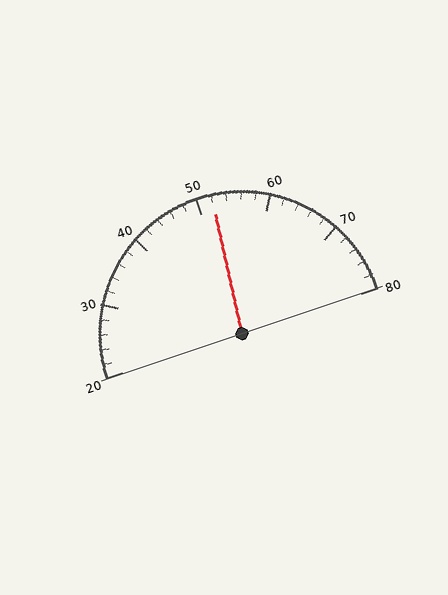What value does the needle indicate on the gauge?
The needle indicates approximately 52.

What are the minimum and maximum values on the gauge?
The gauge ranges from 20 to 80.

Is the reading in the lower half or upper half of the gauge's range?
The reading is in the upper half of the range (20 to 80).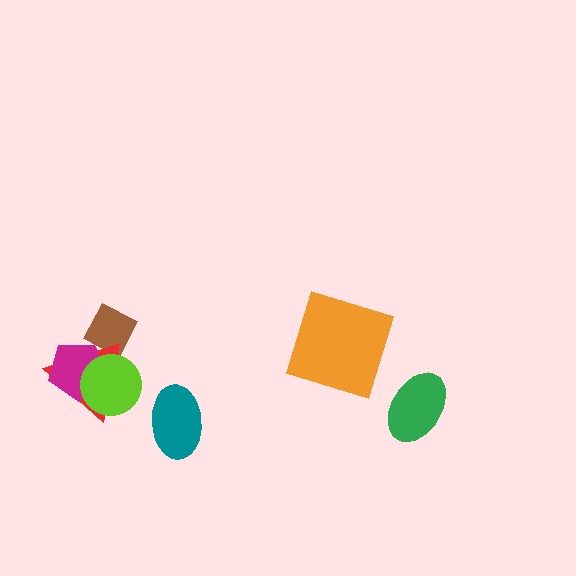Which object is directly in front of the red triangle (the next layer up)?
The magenta pentagon is directly in front of the red triangle.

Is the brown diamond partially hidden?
Yes, it is partially covered by another shape.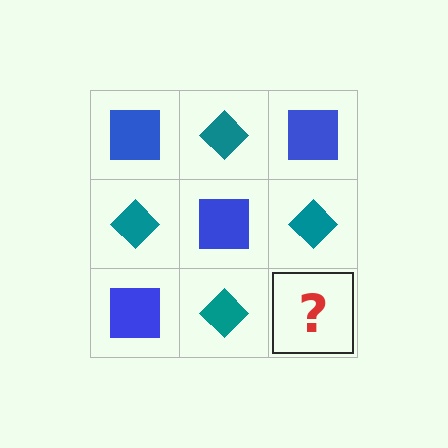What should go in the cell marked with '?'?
The missing cell should contain a blue square.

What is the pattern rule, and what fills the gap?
The rule is that it alternates blue square and teal diamond in a checkerboard pattern. The gap should be filled with a blue square.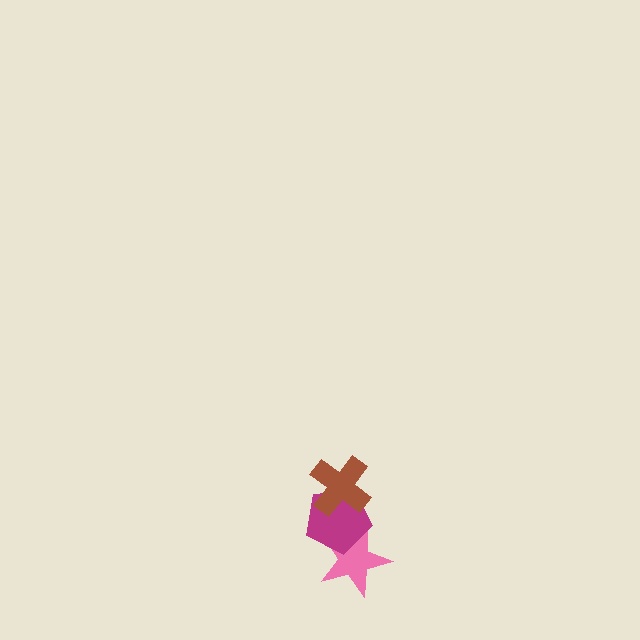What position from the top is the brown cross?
The brown cross is 1st from the top.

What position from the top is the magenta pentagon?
The magenta pentagon is 2nd from the top.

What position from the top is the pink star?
The pink star is 3rd from the top.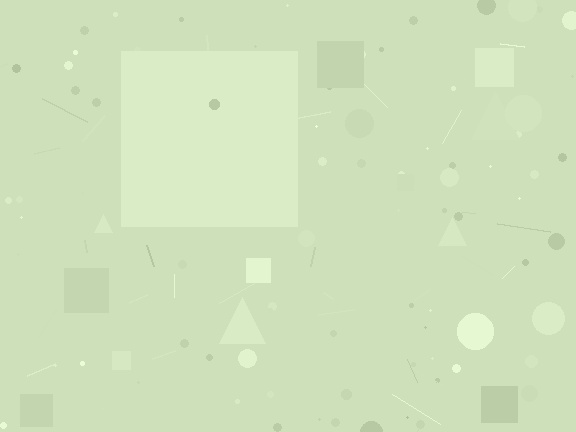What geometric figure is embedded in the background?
A square is embedded in the background.